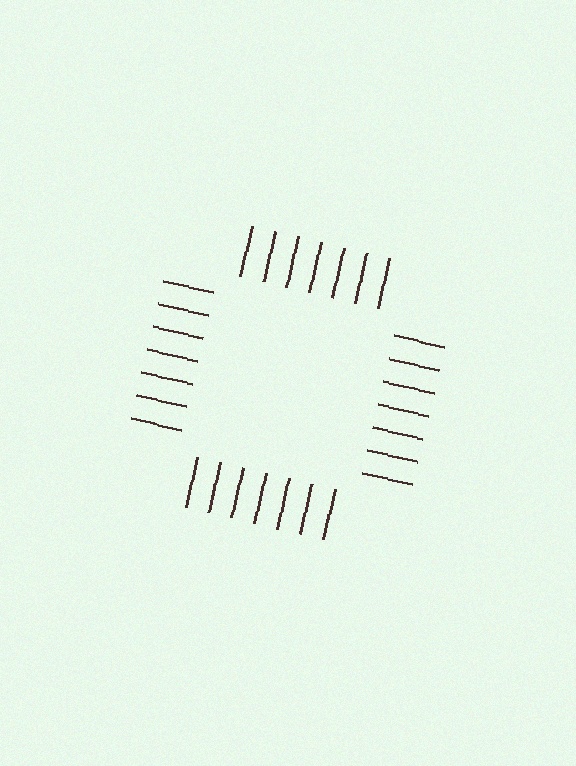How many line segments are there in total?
28 — 7 along each of the 4 edges.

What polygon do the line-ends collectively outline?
An illusory square — the line segments terminate on its edges but no continuous stroke is drawn.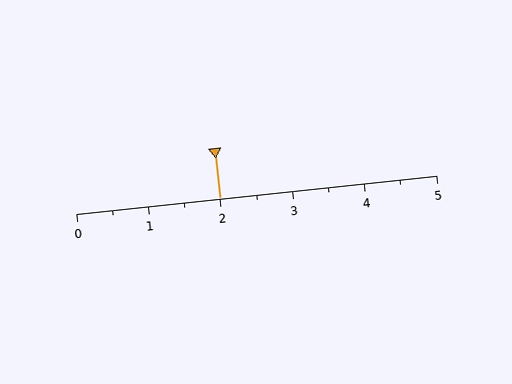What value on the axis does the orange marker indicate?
The marker indicates approximately 2.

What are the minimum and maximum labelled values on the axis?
The axis runs from 0 to 5.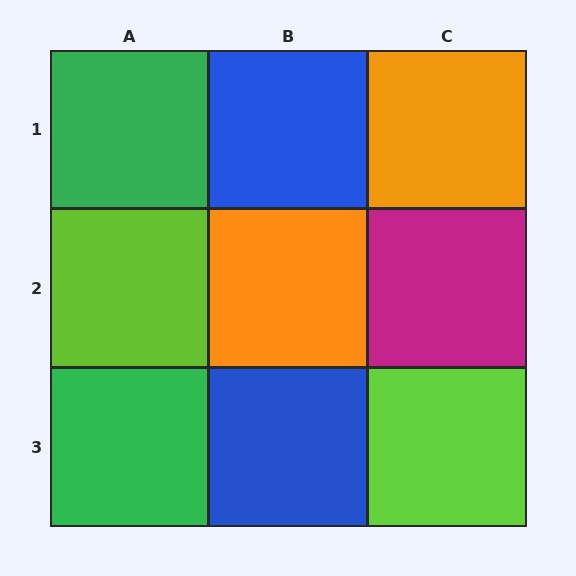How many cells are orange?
2 cells are orange.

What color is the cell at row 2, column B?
Orange.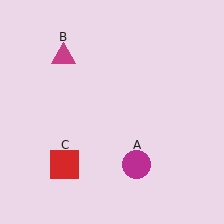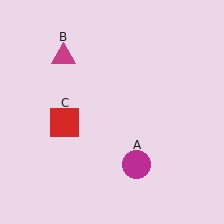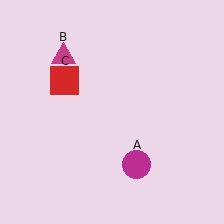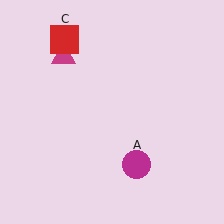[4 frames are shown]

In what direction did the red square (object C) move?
The red square (object C) moved up.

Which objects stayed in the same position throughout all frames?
Magenta circle (object A) and magenta triangle (object B) remained stationary.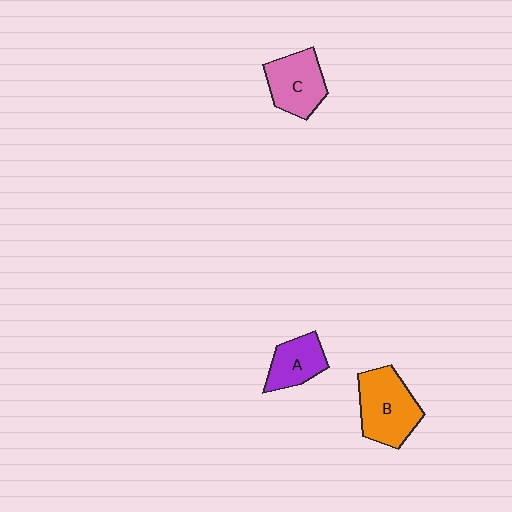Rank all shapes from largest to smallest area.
From largest to smallest: B (orange), C (pink), A (purple).